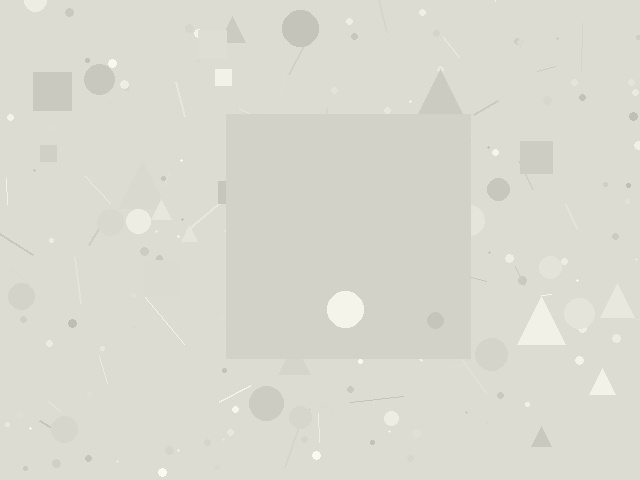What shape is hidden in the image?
A square is hidden in the image.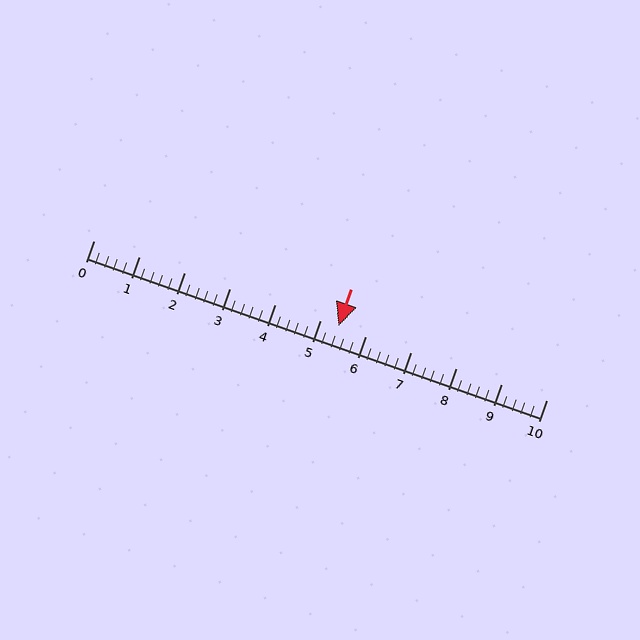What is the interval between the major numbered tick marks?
The major tick marks are spaced 1 units apart.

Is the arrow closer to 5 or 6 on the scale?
The arrow is closer to 5.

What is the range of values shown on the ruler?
The ruler shows values from 0 to 10.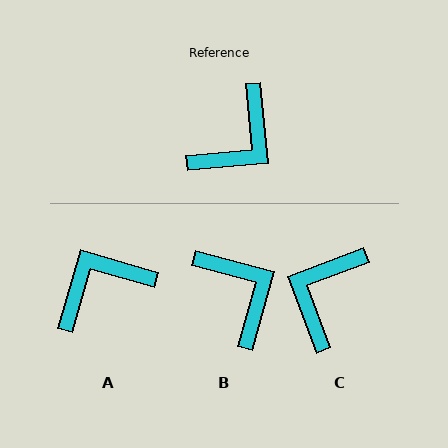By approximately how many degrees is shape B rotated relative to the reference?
Approximately 70 degrees counter-clockwise.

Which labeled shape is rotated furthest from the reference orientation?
C, about 165 degrees away.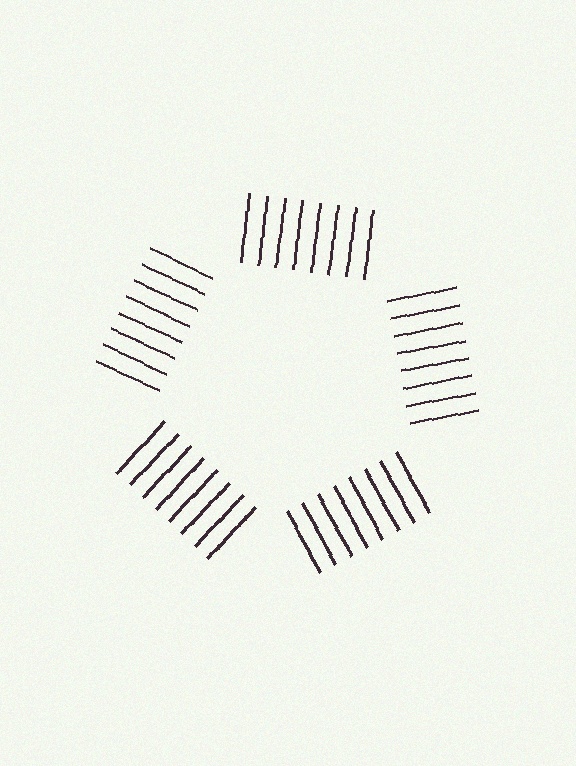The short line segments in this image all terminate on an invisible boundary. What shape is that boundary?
An illusory pentagon — the line segments terminate on its edges but no continuous stroke is drawn.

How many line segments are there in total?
40 — 8 along each of the 5 edges.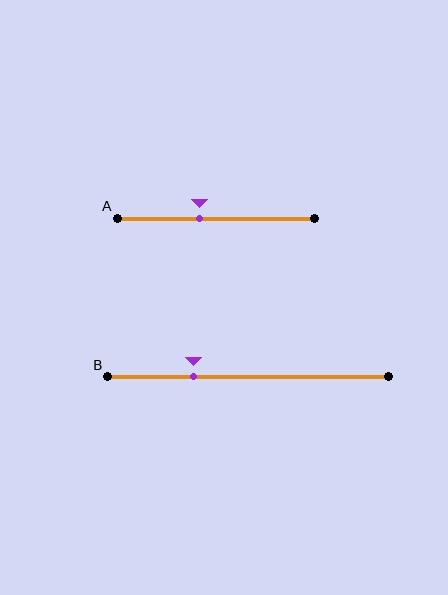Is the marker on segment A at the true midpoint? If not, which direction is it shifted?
No, the marker on segment A is shifted to the left by about 8% of the segment length.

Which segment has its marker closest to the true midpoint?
Segment A has its marker closest to the true midpoint.